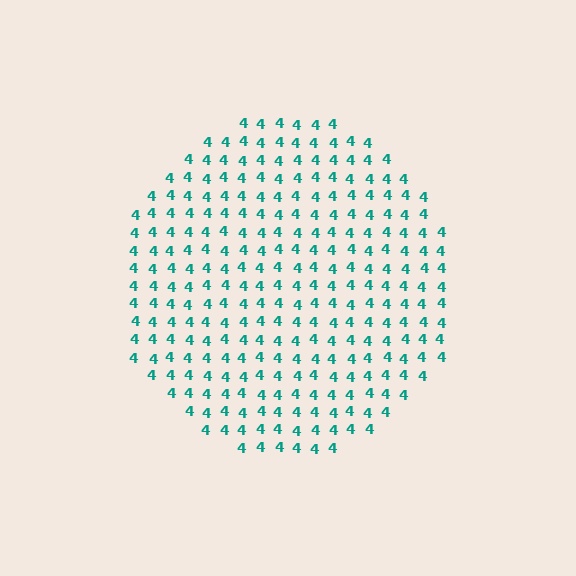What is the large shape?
The large shape is a circle.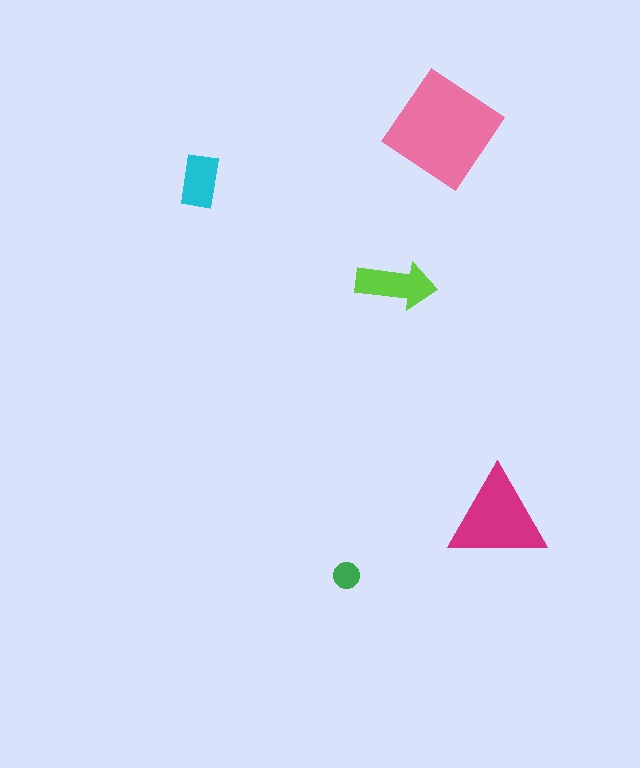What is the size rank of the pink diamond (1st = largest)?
1st.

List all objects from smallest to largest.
The green circle, the cyan rectangle, the lime arrow, the magenta triangle, the pink diamond.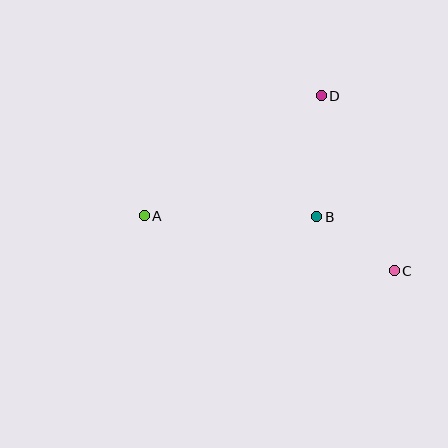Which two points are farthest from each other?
Points A and C are farthest from each other.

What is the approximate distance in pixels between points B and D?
The distance between B and D is approximately 121 pixels.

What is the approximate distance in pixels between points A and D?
The distance between A and D is approximately 214 pixels.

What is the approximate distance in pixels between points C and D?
The distance between C and D is approximately 190 pixels.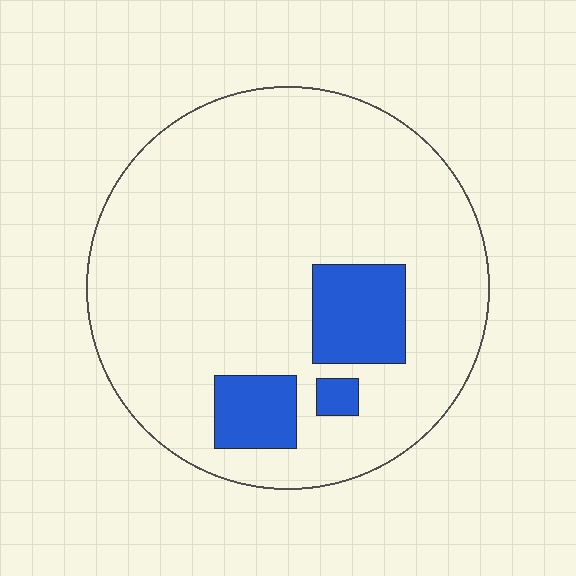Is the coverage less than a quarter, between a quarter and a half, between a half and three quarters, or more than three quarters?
Less than a quarter.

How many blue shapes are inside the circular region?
3.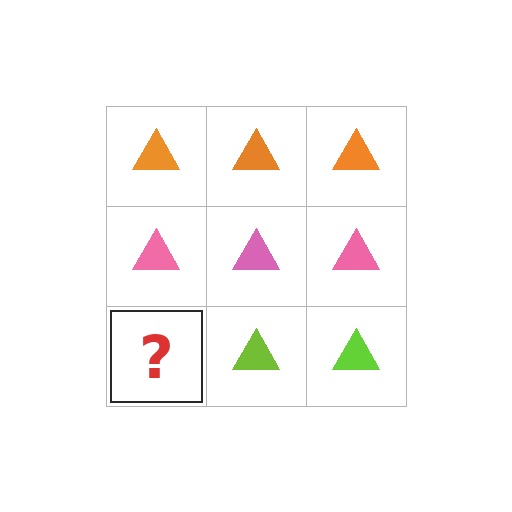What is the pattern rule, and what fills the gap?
The rule is that each row has a consistent color. The gap should be filled with a lime triangle.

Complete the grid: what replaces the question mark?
The question mark should be replaced with a lime triangle.